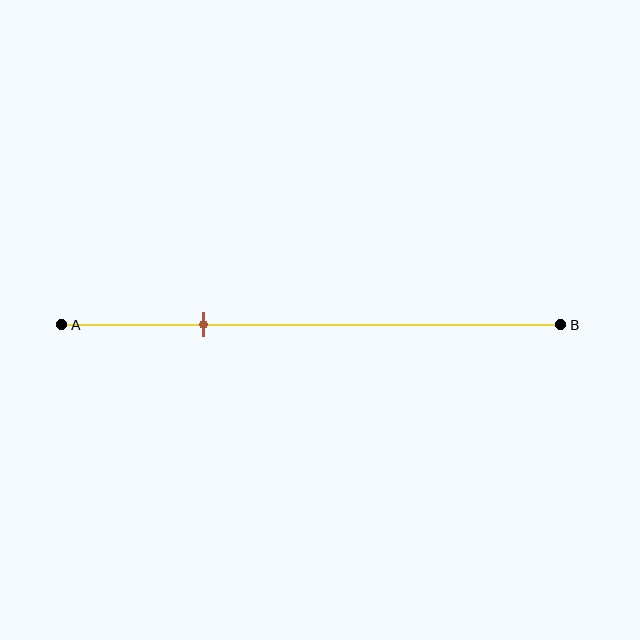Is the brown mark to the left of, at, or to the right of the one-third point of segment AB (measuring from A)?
The brown mark is to the left of the one-third point of segment AB.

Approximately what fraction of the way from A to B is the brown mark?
The brown mark is approximately 30% of the way from A to B.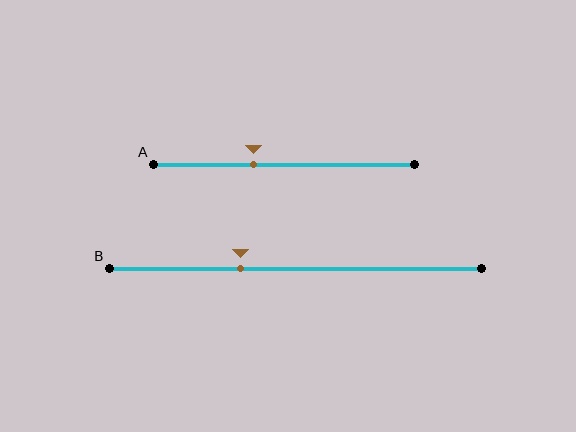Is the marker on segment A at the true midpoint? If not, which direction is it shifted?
No, the marker on segment A is shifted to the left by about 12% of the segment length.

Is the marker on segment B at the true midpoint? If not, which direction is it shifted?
No, the marker on segment B is shifted to the left by about 15% of the segment length.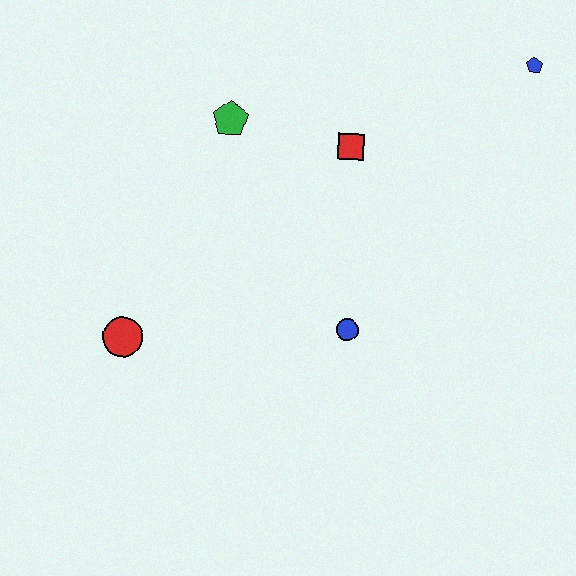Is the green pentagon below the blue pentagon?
Yes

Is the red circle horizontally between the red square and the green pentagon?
No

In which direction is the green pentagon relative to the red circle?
The green pentagon is above the red circle.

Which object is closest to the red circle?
The blue circle is closest to the red circle.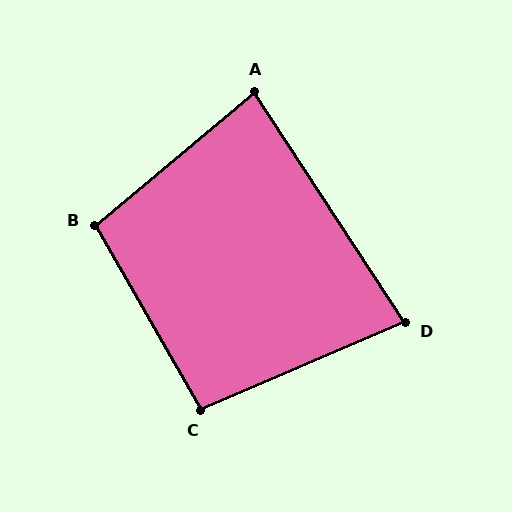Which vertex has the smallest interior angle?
D, at approximately 80 degrees.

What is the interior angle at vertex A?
Approximately 83 degrees (acute).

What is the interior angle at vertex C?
Approximately 97 degrees (obtuse).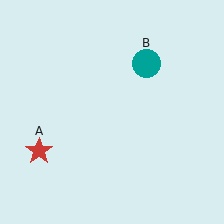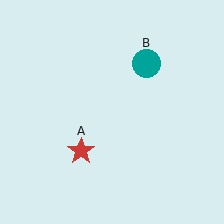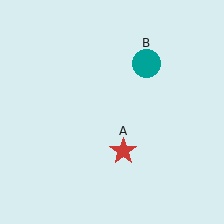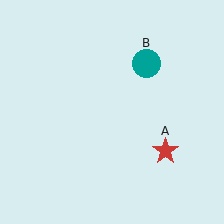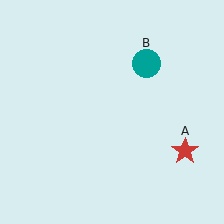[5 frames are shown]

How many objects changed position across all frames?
1 object changed position: red star (object A).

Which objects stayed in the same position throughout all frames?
Teal circle (object B) remained stationary.